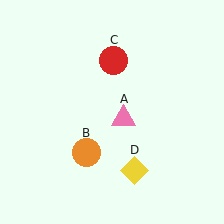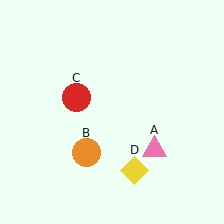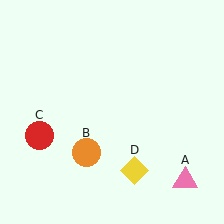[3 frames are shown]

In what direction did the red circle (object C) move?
The red circle (object C) moved down and to the left.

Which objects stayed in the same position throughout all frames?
Orange circle (object B) and yellow diamond (object D) remained stationary.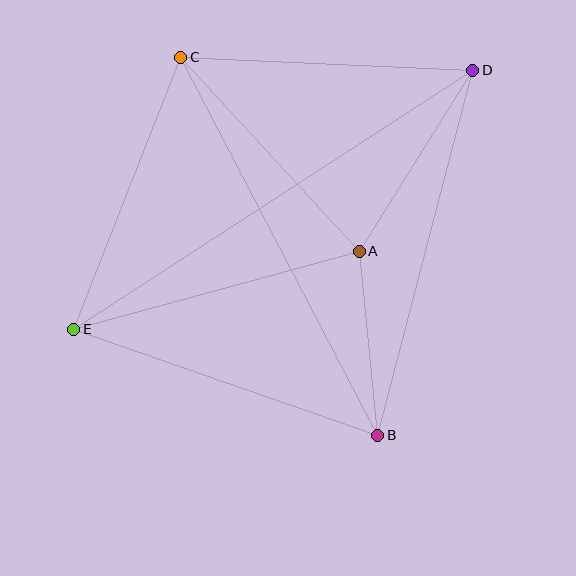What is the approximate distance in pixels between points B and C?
The distance between B and C is approximately 426 pixels.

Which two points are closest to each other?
Points A and B are closest to each other.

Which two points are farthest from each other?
Points D and E are farthest from each other.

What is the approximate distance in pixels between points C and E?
The distance between C and E is approximately 293 pixels.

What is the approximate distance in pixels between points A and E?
The distance between A and E is approximately 296 pixels.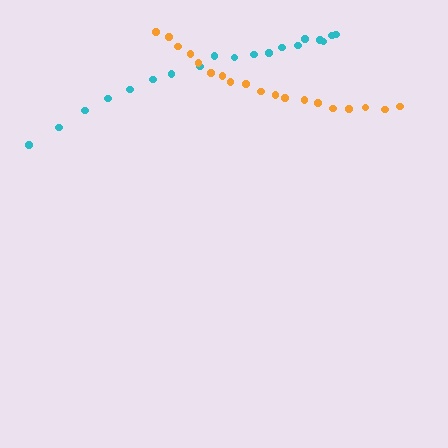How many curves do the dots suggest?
There are 2 distinct paths.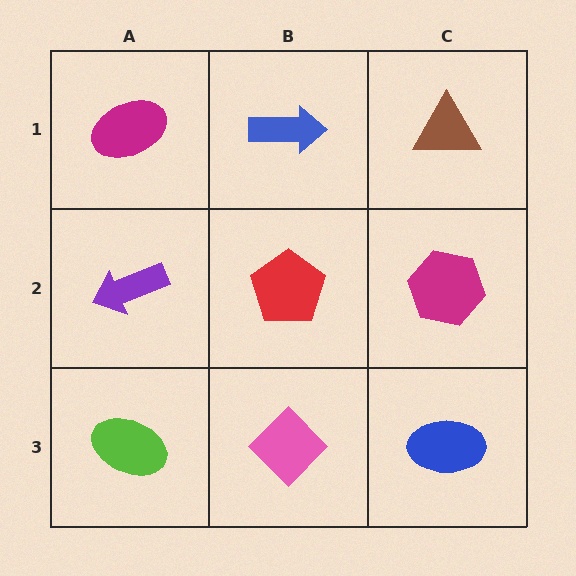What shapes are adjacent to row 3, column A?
A purple arrow (row 2, column A), a pink diamond (row 3, column B).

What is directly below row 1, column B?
A red pentagon.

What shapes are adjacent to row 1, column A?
A purple arrow (row 2, column A), a blue arrow (row 1, column B).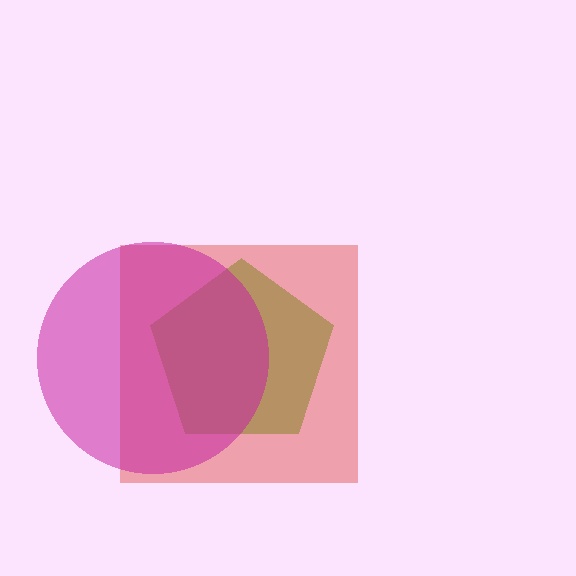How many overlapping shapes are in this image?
There are 3 overlapping shapes in the image.